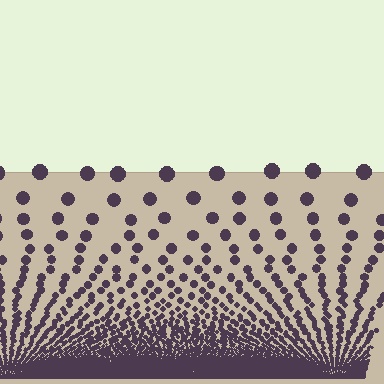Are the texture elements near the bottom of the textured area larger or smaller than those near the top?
Smaller. The gradient is inverted — elements near the bottom are smaller and denser.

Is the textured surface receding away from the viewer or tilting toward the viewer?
The surface appears to tilt toward the viewer. Texture elements get larger and sparser toward the top.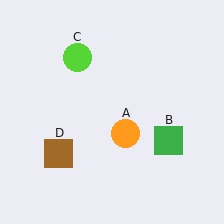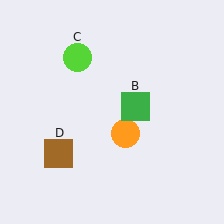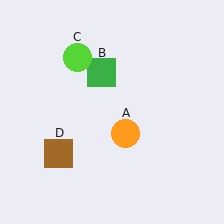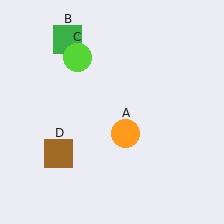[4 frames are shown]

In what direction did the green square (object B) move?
The green square (object B) moved up and to the left.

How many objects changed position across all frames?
1 object changed position: green square (object B).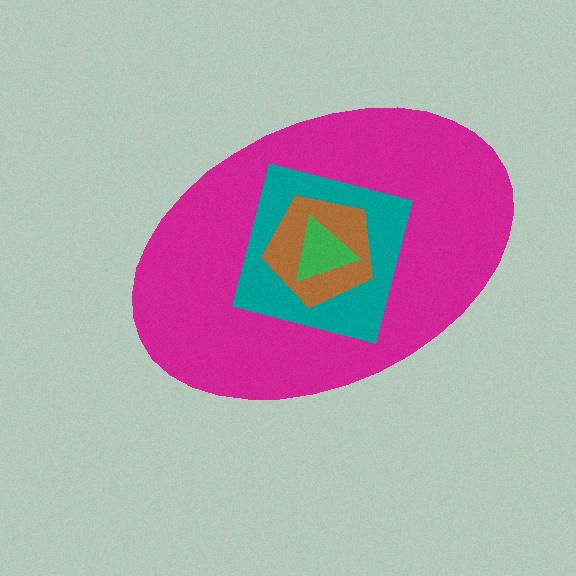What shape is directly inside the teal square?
The brown pentagon.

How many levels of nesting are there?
4.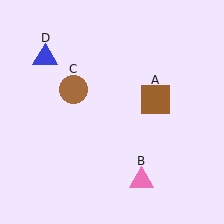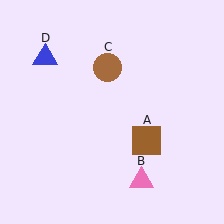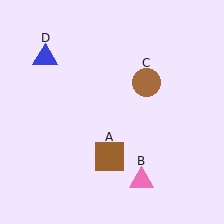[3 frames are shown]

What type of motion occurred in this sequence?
The brown square (object A), brown circle (object C) rotated clockwise around the center of the scene.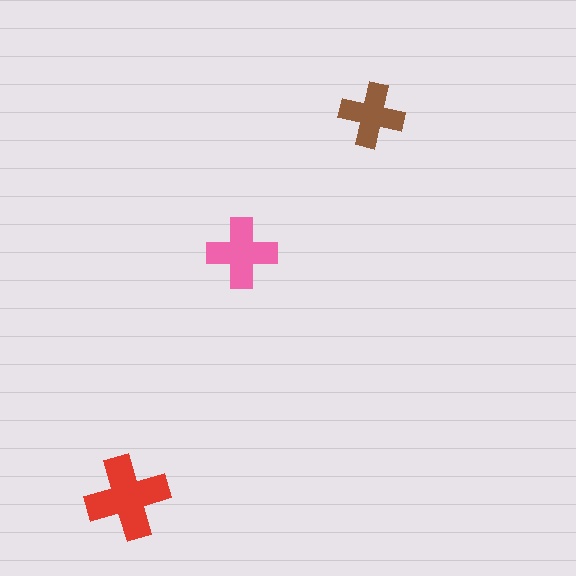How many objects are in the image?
There are 3 objects in the image.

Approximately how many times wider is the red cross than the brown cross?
About 1.5 times wider.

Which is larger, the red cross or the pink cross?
The red one.